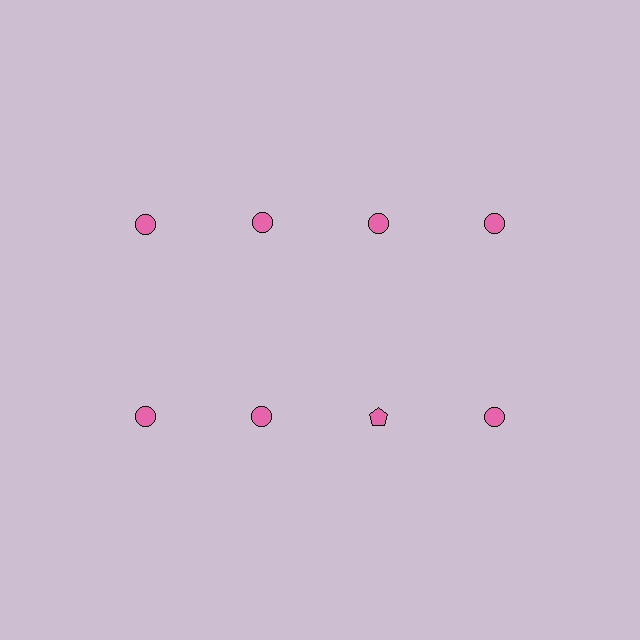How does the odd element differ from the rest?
It has a different shape: pentagon instead of circle.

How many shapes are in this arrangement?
There are 8 shapes arranged in a grid pattern.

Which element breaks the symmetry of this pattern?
The pink pentagon in the second row, center column breaks the symmetry. All other shapes are pink circles.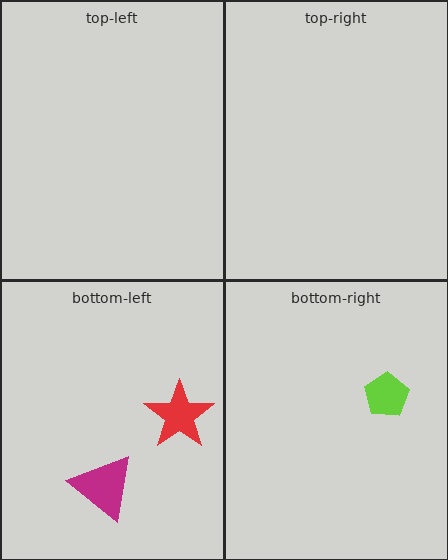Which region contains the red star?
The bottom-left region.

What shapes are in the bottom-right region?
The lime pentagon.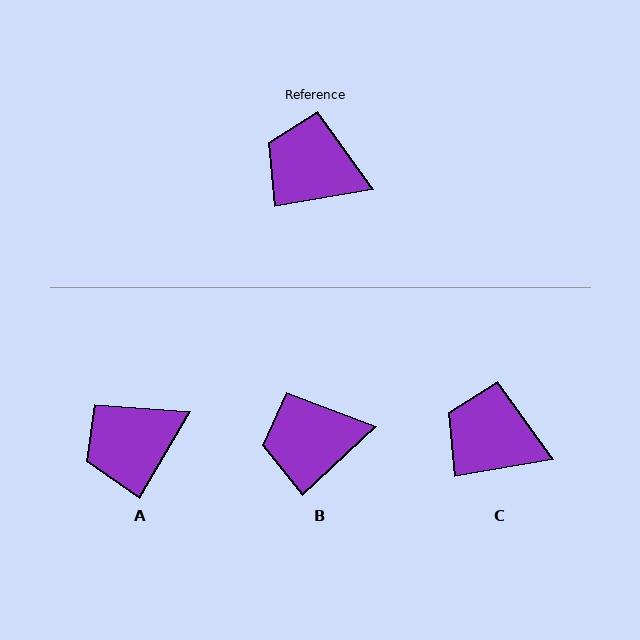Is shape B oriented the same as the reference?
No, it is off by about 34 degrees.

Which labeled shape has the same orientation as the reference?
C.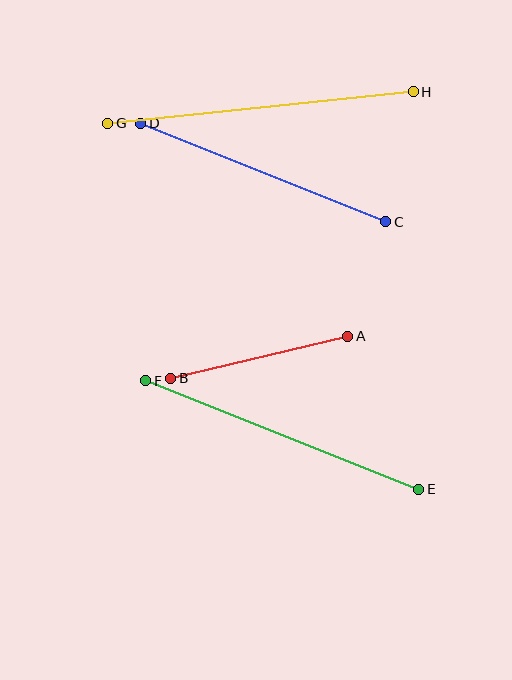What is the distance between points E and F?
The distance is approximately 294 pixels.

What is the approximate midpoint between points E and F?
The midpoint is at approximately (282, 435) pixels.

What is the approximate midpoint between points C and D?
The midpoint is at approximately (263, 173) pixels.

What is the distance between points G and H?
The distance is approximately 307 pixels.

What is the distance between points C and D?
The distance is approximately 264 pixels.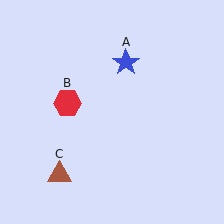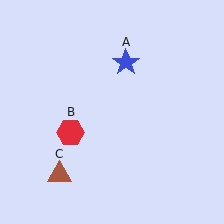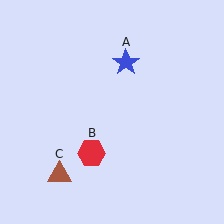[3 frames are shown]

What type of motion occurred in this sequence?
The red hexagon (object B) rotated counterclockwise around the center of the scene.